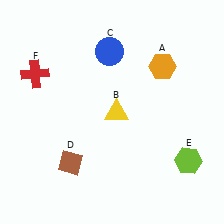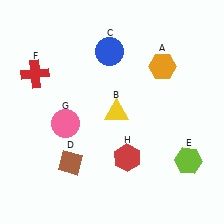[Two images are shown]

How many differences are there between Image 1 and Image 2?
There are 2 differences between the two images.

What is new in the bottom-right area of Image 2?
A red hexagon (H) was added in the bottom-right area of Image 2.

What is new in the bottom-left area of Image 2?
A pink circle (G) was added in the bottom-left area of Image 2.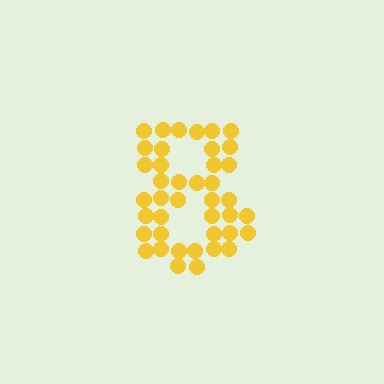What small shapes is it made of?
It is made of small circles.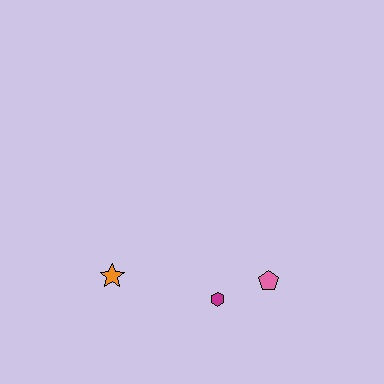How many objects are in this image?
There are 3 objects.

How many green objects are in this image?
There are no green objects.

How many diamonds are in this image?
There are no diamonds.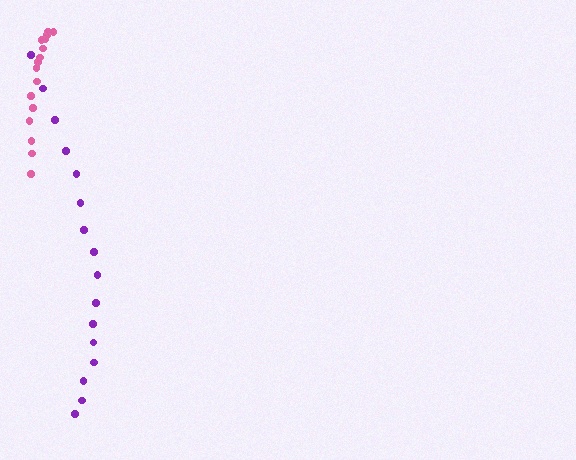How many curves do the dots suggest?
There are 2 distinct paths.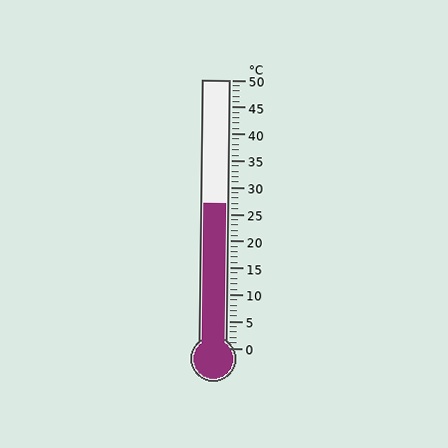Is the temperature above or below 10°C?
The temperature is above 10°C.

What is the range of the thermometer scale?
The thermometer scale ranges from 0°C to 50°C.